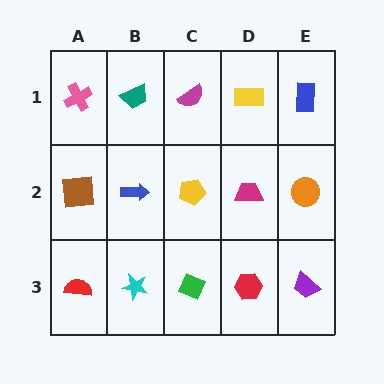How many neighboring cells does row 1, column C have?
3.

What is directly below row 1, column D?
A magenta trapezoid.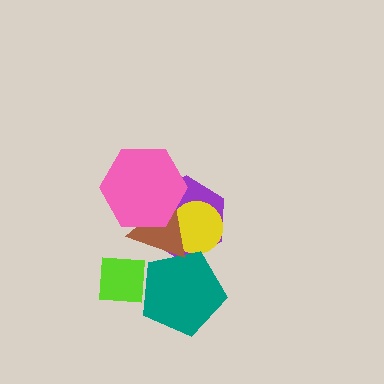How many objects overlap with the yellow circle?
2 objects overlap with the yellow circle.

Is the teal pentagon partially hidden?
Yes, it is partially covered by another shape.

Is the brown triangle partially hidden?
Yes, it is partially covered by another shape.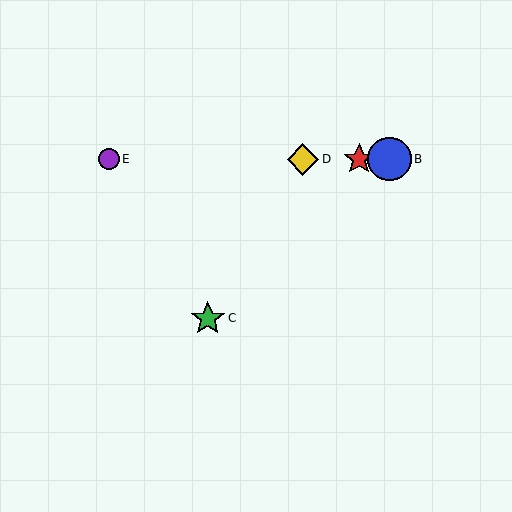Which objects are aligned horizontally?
Objects A, B, D, E are aligned horizontally.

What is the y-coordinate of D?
Object D is at y≈159.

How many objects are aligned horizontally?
4 objects (A, B, D, E) are aligned horizontally.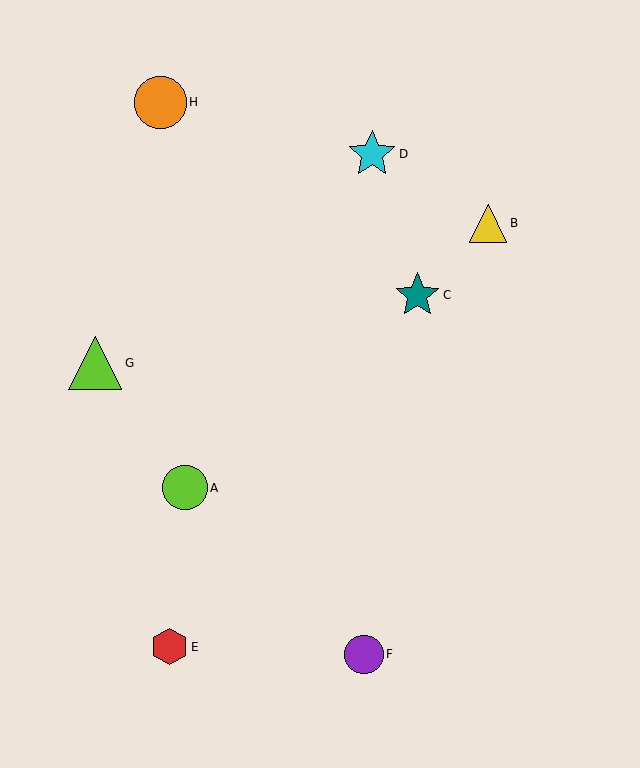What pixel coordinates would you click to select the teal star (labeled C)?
Click at (417, 295) to select the teal star C.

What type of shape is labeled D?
Shape D is a cyan star.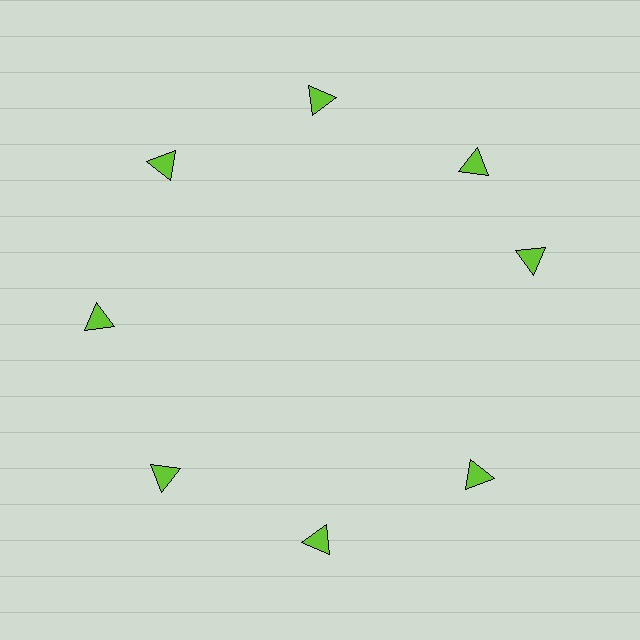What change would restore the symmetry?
The symmetry would be restored by rotating it back into even spacing with its neighbors so that all 8 triangles sit at equal angles and equal distance from the center.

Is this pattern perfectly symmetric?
No. The 8 lime triangles are arranged in a ring, but one element near the 3 o'clock position is rotated out of alignment along the ring, breaking the 8-fold rotational symmetry.